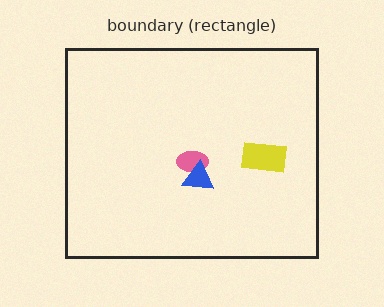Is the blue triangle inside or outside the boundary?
Inside.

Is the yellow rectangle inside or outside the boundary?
Inside.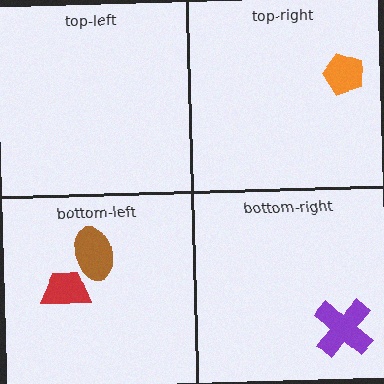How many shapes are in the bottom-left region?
2.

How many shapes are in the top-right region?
1.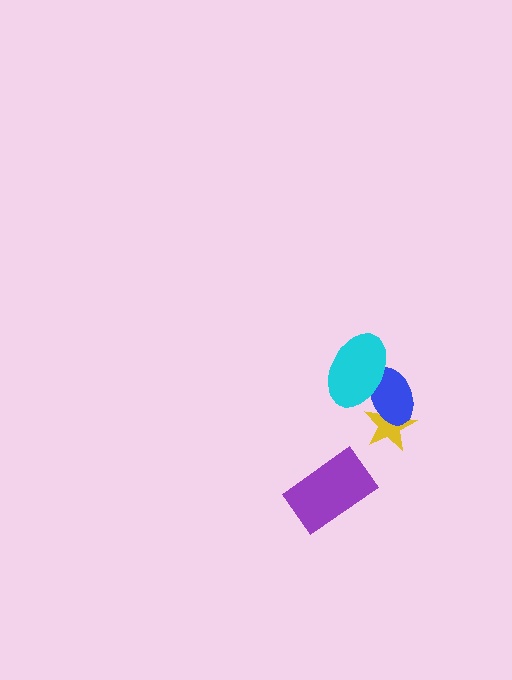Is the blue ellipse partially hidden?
Yes, it is partially covered by another shape.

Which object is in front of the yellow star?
The blue ellipse is in front of the yellow star.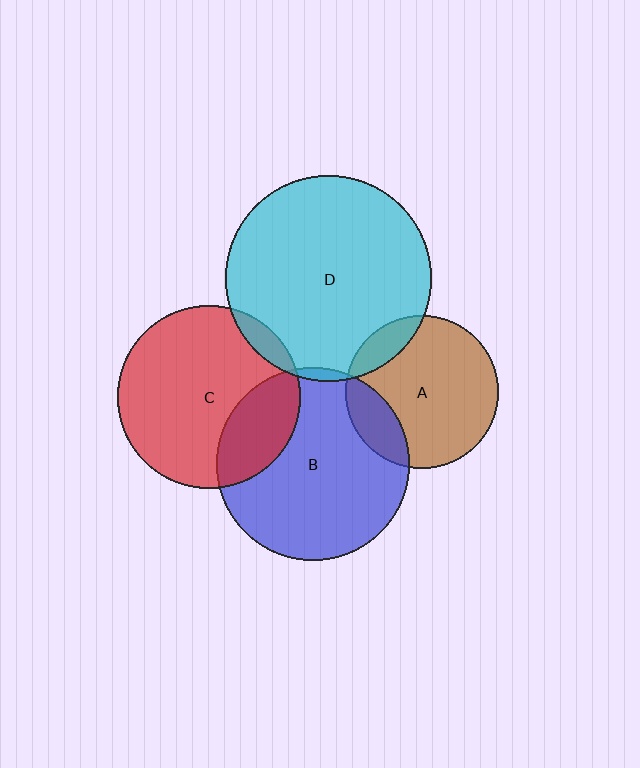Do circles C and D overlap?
Yes.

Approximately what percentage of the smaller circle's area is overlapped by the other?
Approximately 5%.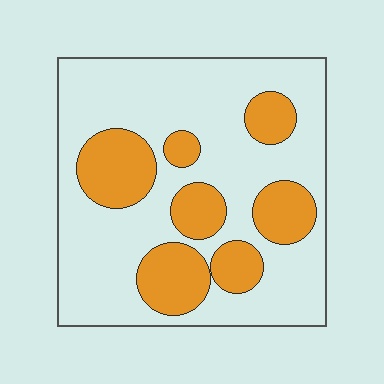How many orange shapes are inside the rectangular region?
7.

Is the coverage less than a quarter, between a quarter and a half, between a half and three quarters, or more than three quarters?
Between a quarter and a half.